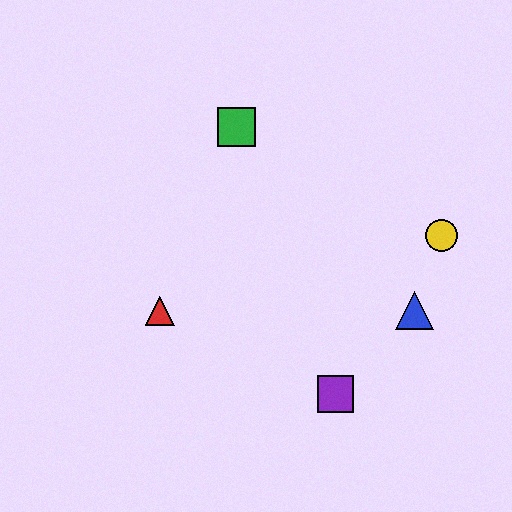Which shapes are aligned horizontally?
The red triangle, the blue triangle are aligned horizontally.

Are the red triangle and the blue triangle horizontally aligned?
Yes, both are at y≈311.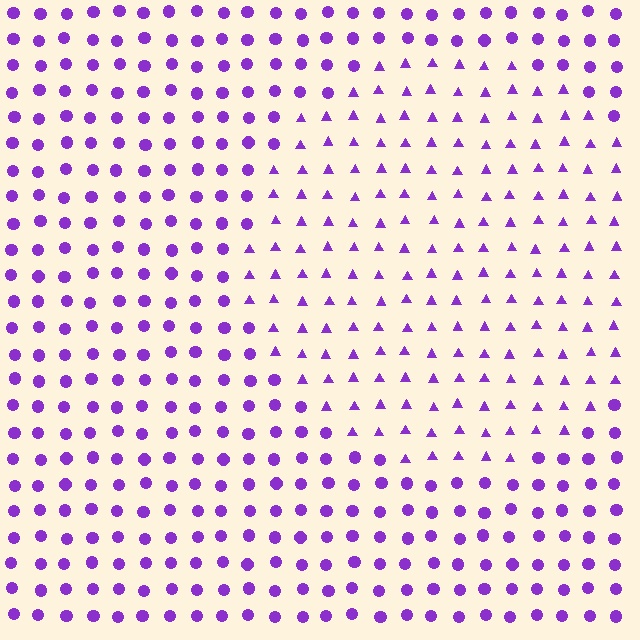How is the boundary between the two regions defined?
The boundary is defined by a change in element shape: triangles inside vs. circles outside. All elements share the same color and spacing.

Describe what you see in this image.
The image is filled with small purple elements arranged in a uniform grid. A circle-shaped region contains triangles, while the surrounding area contains circles. The boundary is defined purely by the change in element shape.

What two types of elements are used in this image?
The image uses triangles inside the circle region and circles outside it.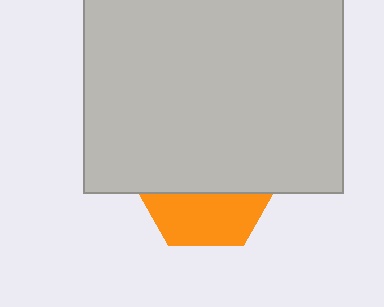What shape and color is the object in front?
The object in front is a light gray square.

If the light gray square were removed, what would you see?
You would see the complete orange hexagon.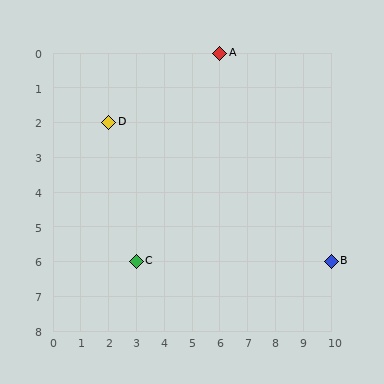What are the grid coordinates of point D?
Point D is at grid coordinates (2, 2).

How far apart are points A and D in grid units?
Points A and D are 4 columns and 2 rows apart (about 4.5 grid units diagonally).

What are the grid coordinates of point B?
Point B is at grid coordinates (10, 6).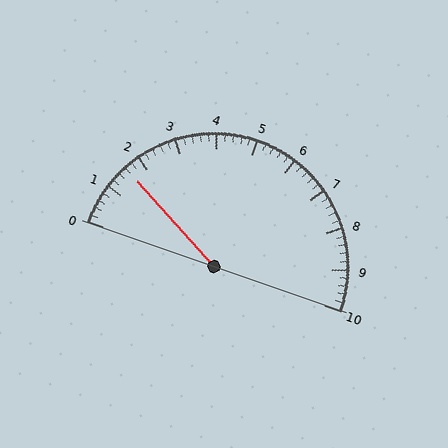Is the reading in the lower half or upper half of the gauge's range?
The reading is in the lower half of the range (0 to 10).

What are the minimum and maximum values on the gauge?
The gauge ranges from 0 to 10.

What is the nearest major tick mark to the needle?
The nearest major tick mark is 2.